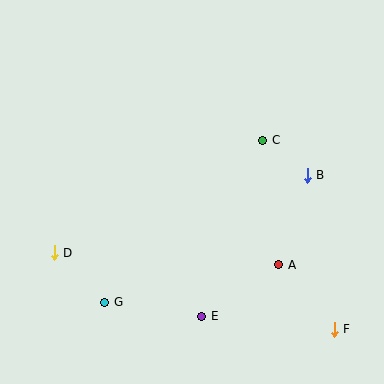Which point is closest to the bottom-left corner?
Point G is closest to the bottom-left corner.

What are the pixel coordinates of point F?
Point F is at (334, 329).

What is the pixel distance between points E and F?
The distance between E and F is 133 pixels.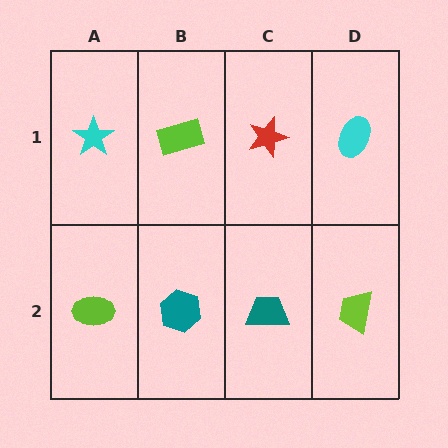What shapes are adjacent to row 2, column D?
A cyan ellipse (row 1, column D), a teal trapezoid (row 2, column C).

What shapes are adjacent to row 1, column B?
A teal hexagon (row 2, column B), a cyan star (row 1, column A), a red star (row 1, column C).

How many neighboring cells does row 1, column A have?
2.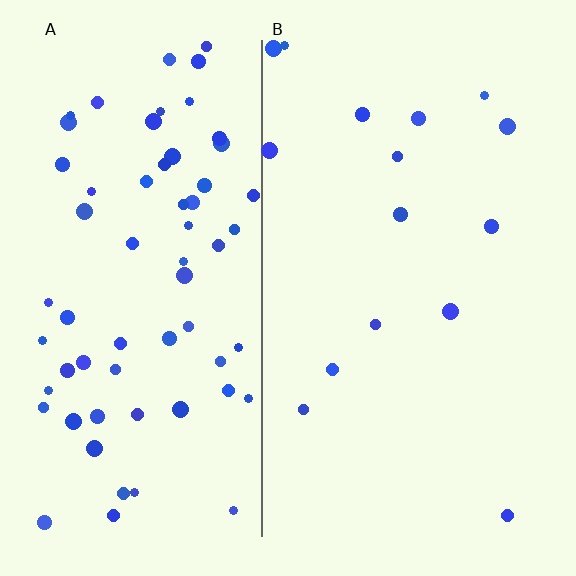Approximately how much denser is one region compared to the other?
Approximately 4.3× — region A over region B.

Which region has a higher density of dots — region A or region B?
A (the left).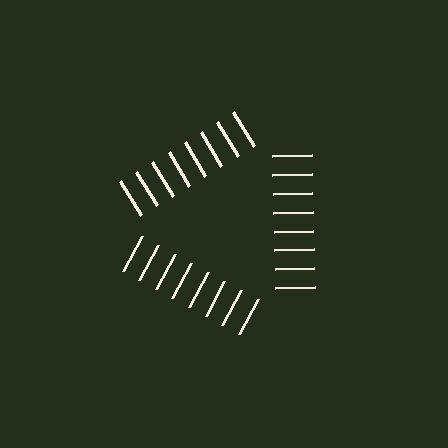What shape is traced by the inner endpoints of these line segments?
An illusory triangle — the line segments terminate on its edges but no continuous stroke is drawn.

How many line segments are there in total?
24 — 8 along each of the 3 edges.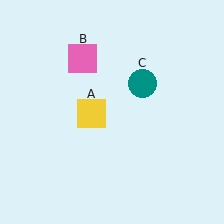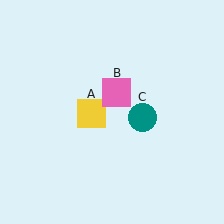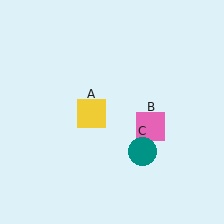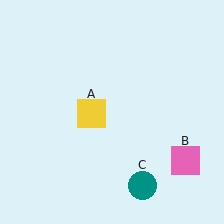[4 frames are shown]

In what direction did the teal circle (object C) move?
The teal circle (object C) moved down.